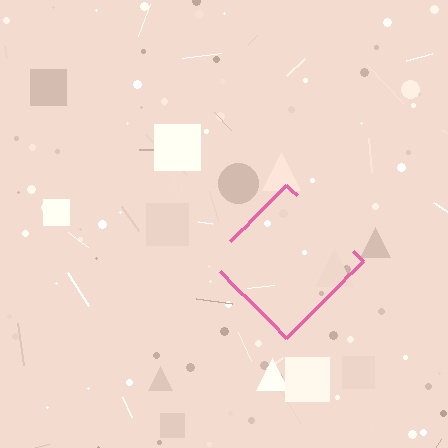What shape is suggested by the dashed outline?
The dashed outline suggests a diamond.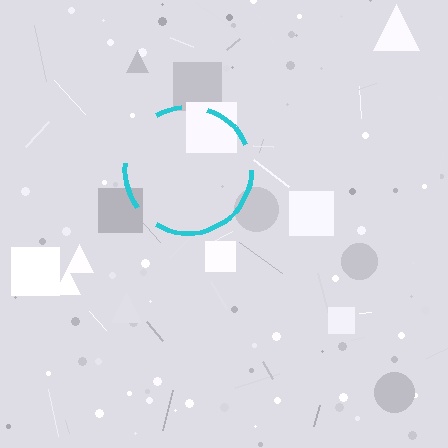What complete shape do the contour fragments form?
The contour fragments form a circle.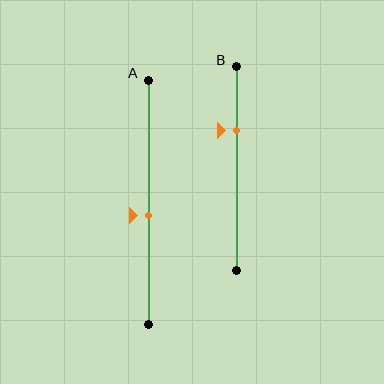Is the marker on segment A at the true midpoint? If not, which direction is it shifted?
No, the marker on segment A is shifted downward by about 6% of the segment length.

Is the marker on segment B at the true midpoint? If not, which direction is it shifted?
No, the marker on segment B is shifted upward by about 19% of the segment length.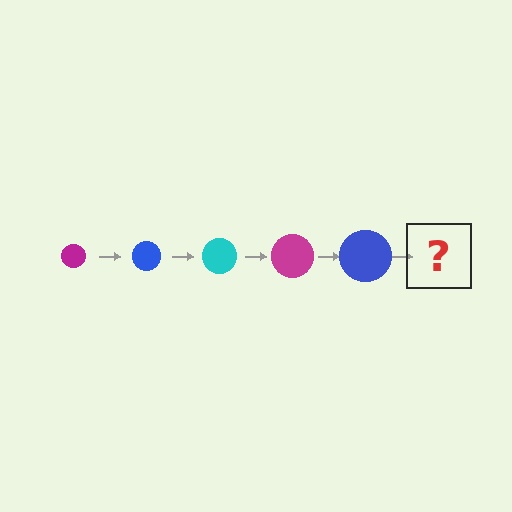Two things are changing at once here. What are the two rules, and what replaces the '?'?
The two rules are that the circle grows larger each step and the color cycles through magenta, blue, and cyan. The '?' should be a cyan circle, larger than the previous one.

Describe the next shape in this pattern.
It should be a cyan circle, larger than the previous one.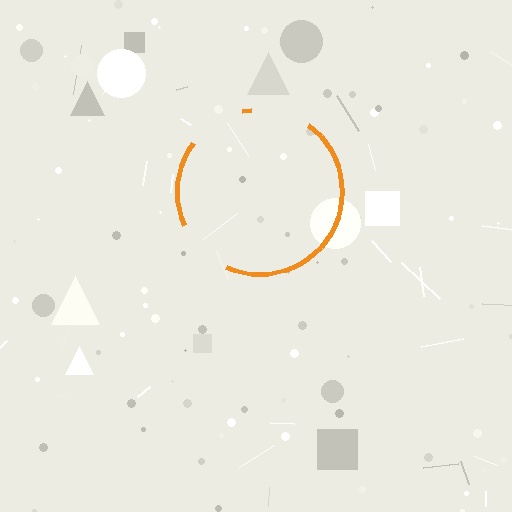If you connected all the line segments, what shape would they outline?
They would outline a circle.